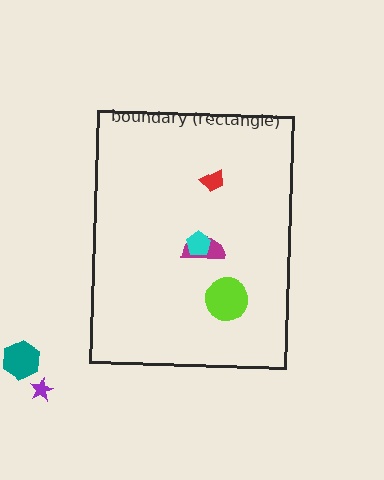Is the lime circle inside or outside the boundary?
Inside.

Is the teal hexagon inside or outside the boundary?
Outside.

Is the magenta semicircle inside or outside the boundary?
Inside.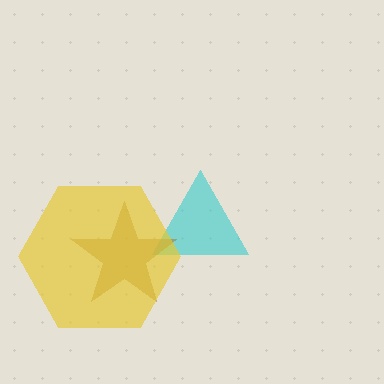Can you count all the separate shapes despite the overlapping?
Yes, there are 3 separate shapes.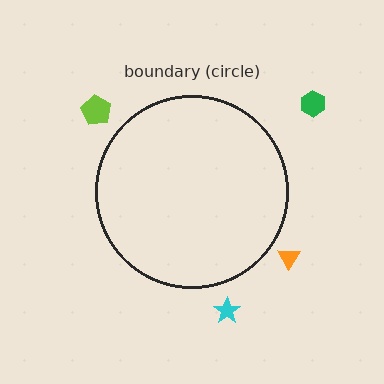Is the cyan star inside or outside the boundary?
Outside.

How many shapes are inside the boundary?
0 inside, 4 outside.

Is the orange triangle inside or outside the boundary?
Outside.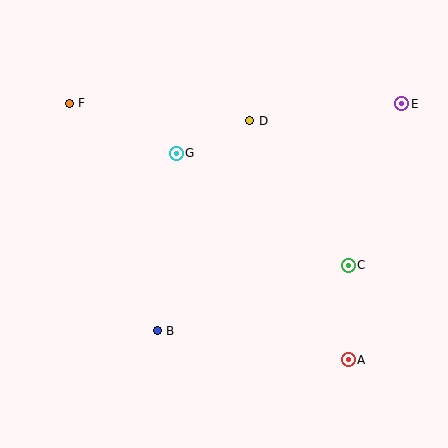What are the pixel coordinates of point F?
Point F is at (69, 103).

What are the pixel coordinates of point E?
Point E is at (402, 104).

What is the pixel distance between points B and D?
The distance between B and D is 229 pixels.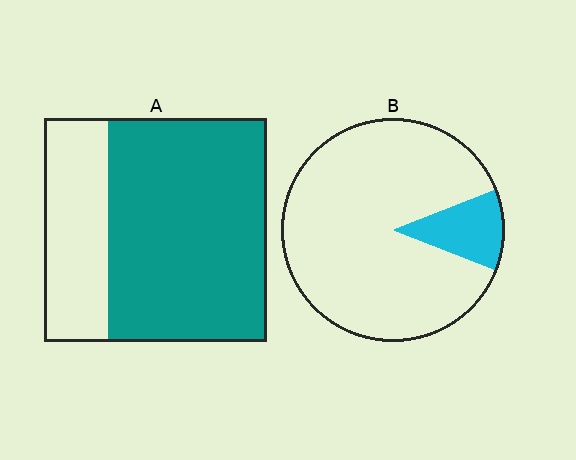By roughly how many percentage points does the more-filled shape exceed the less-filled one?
By roughly 60 percentage points (A over B).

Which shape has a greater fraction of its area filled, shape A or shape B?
Shape A.